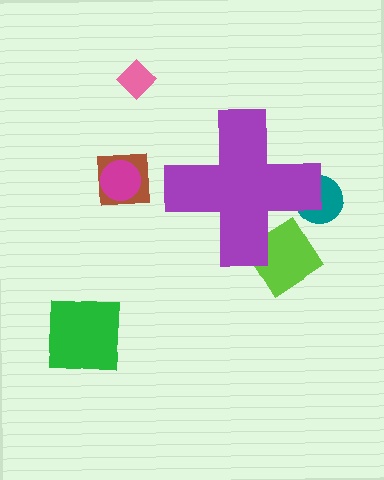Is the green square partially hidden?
No, the green square is fully visible.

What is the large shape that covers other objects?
A purple cross.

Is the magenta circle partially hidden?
No, the magenta circle is fully visible.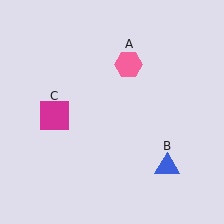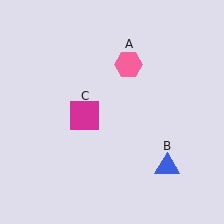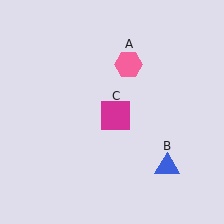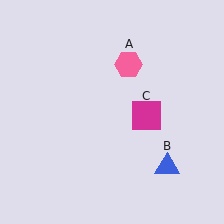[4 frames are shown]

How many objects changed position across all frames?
1 object changed position: magenta square (object C).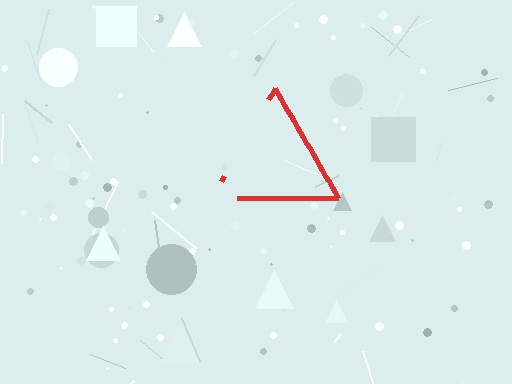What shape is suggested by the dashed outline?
The dashed outline suggests a triangle.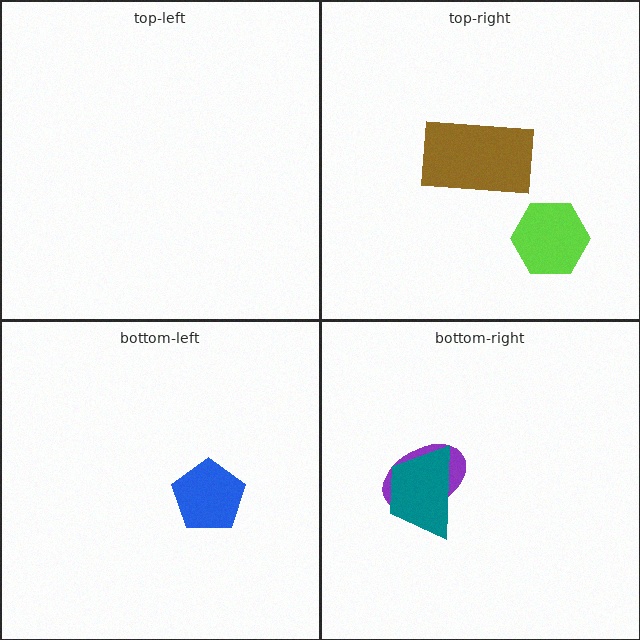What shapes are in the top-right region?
The brown rectangle, the lime hexagon.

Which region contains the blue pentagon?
The bottom-left region.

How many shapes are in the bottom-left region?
1.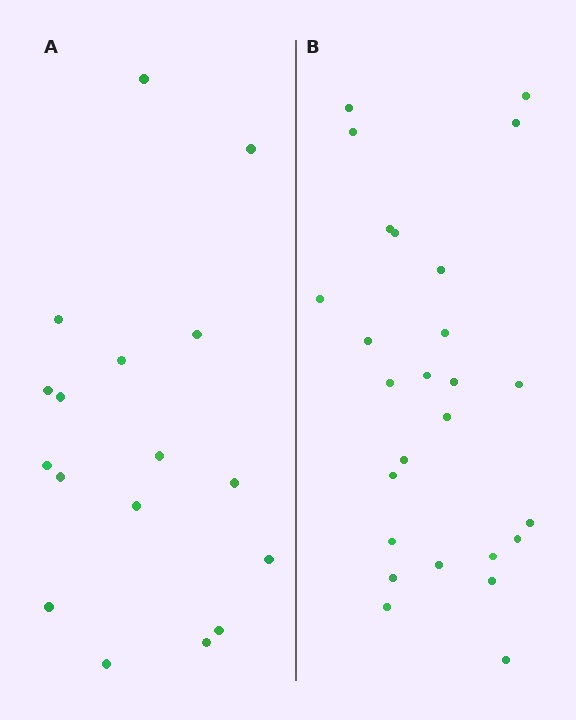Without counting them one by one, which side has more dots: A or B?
Region B (the right region) has more dots.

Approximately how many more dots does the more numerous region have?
Region B has roughly 8 or so more dots than region A.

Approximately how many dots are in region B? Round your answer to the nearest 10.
About 30 dots. (The exact count is 26, which rounds to 30.)